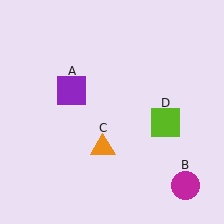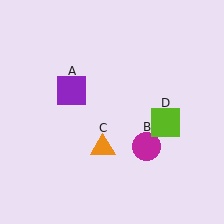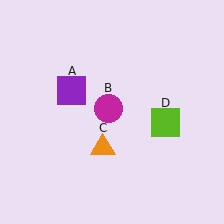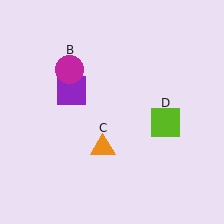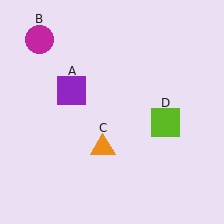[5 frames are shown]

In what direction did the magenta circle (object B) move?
The magenta circle (object B) moved up and to the left.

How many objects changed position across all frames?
1 object changed position: magenta circle (object B).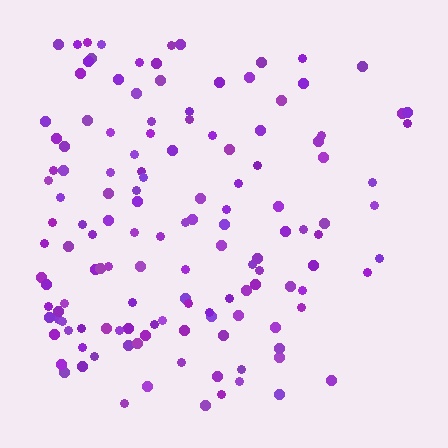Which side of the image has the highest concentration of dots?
The left.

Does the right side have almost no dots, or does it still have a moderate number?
Still a moderate number, just noticeably fewer than the left.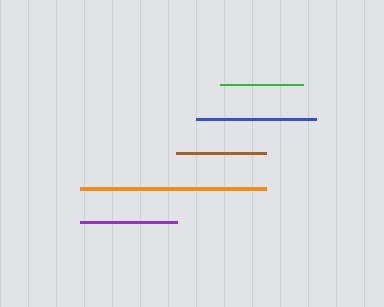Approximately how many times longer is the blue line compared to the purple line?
The blue line is approximately 1.2 times the length of the purple line.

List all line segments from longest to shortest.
From longest to shortest: orange, blue, purple, brown, green.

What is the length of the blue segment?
The blue segment is approximately 120 pixels long.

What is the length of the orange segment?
The orange segment is approximately 187 pixels long.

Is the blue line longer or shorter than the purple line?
The blue line is longer than the purple line.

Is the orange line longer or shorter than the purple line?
The orange line is longer than the purple line.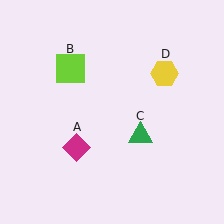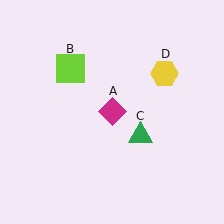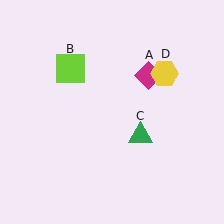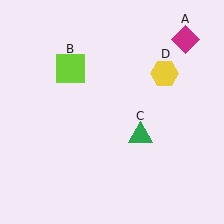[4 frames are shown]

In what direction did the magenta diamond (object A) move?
The magenta diamond (object A) moved up and to the right.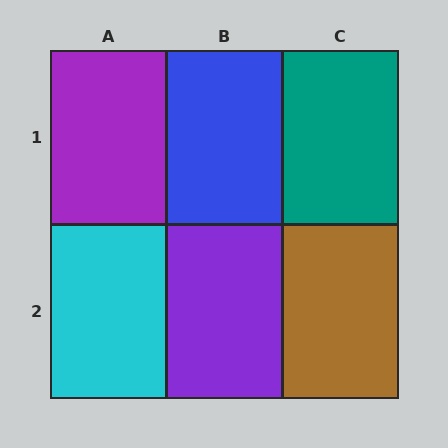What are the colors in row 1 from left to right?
Purple, blue, teal.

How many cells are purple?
2 cells are purple.